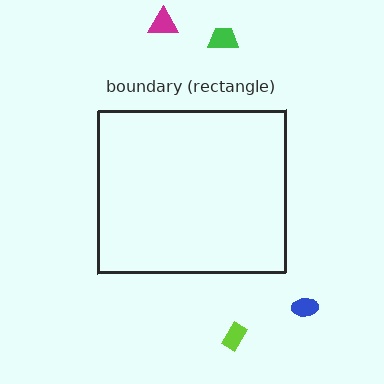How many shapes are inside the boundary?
0 inside, 4 outside.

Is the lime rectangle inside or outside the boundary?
Outside.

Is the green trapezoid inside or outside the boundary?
Outside.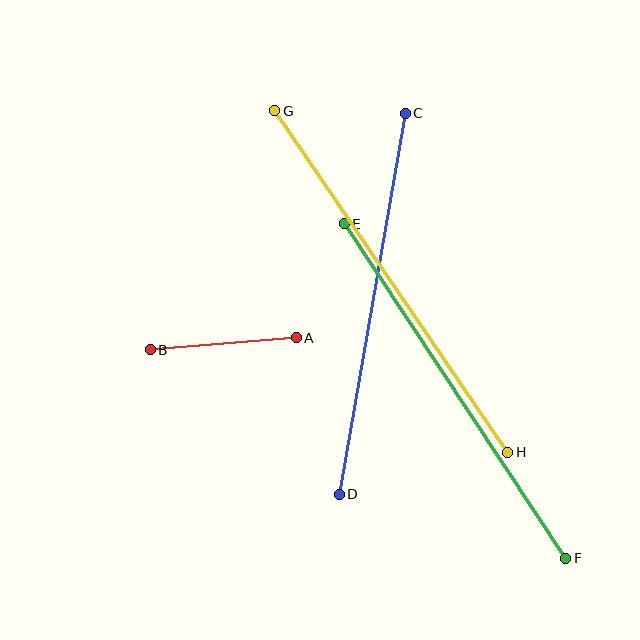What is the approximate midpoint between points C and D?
The midpoint is at approximately (372, 304) pixels.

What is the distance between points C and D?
The distance is approximately 387 pixels.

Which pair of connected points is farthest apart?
Points G and H are farthest apart.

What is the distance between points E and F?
The distance is approximately 401 pixels.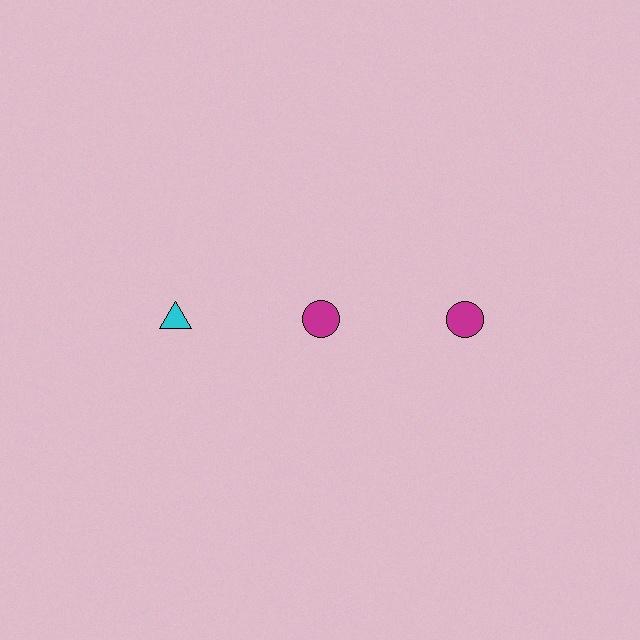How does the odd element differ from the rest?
It differs in both color (cyan instead of magenta) and shape (triangle instead of circle).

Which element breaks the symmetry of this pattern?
The cyan triangle in the top row, leftmost column breaks the symmetry. All other shapes are magenta circles.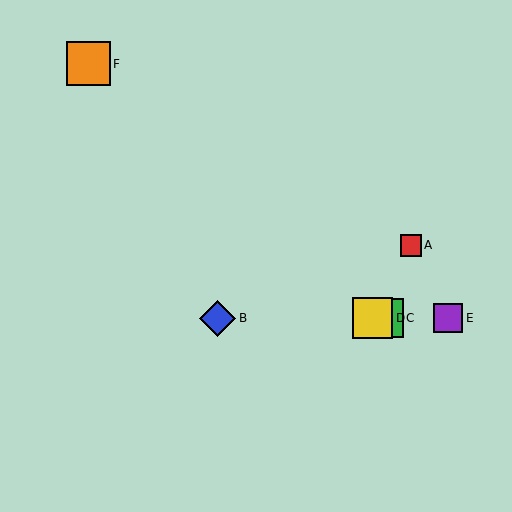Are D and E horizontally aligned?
Yes, both are at y≈318.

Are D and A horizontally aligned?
No, D is at y≈318 and A is at y≈245.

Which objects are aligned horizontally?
Objects B, C, D, E are aligned horizontally.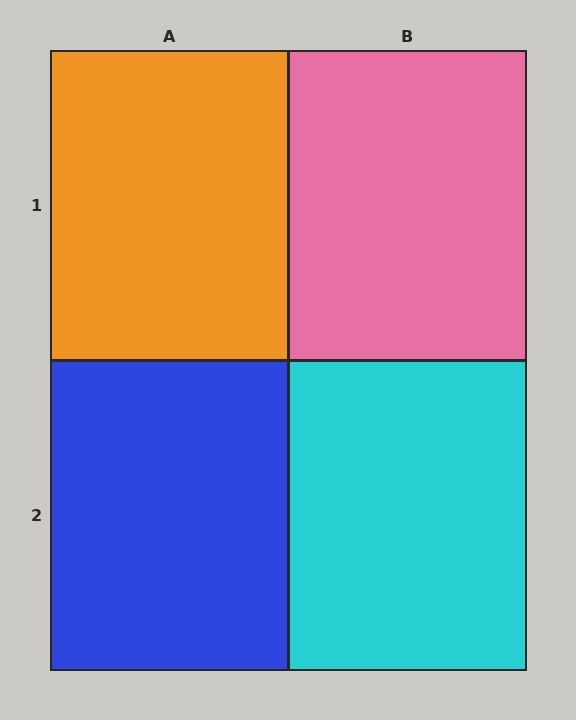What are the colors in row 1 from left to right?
Orange, pink.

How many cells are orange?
1 cell is orange.